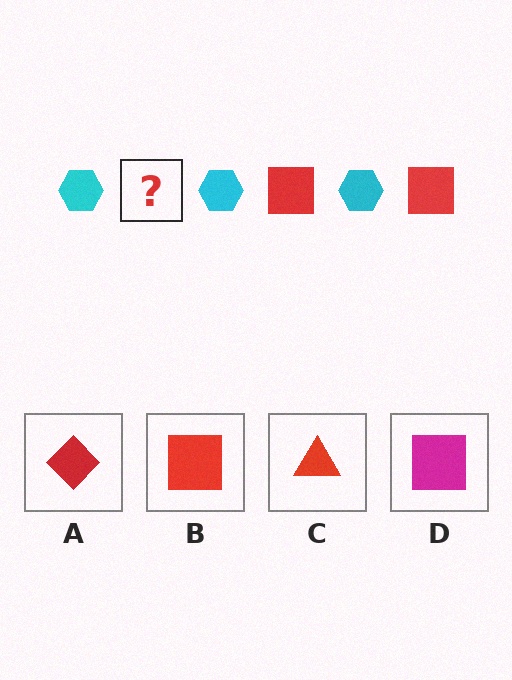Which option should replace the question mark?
Option B.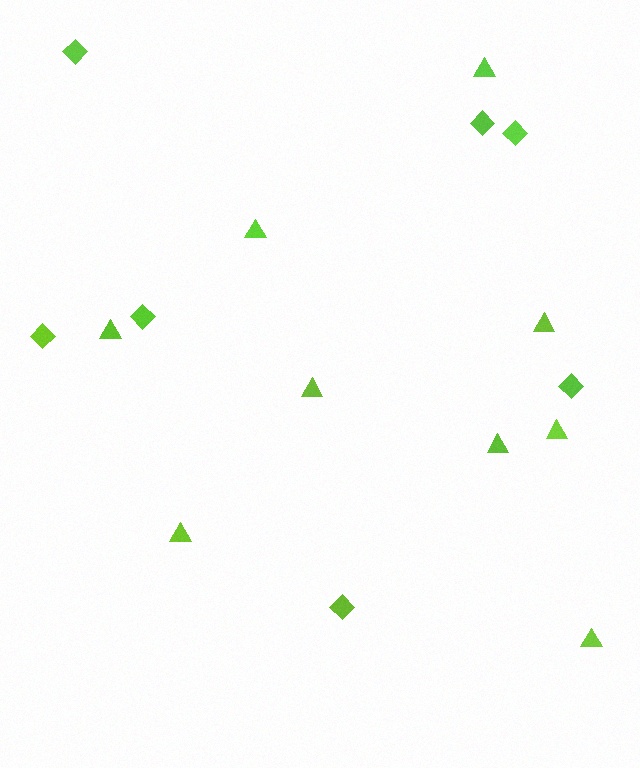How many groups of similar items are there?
There are 2 groups: one group of triangles (9) and one group of diamonds (7).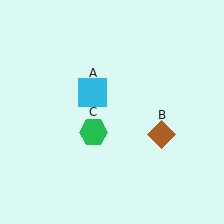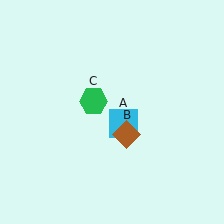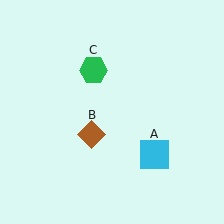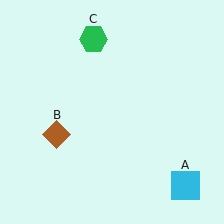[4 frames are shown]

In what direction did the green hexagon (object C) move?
The green hexagon (object C) moved up.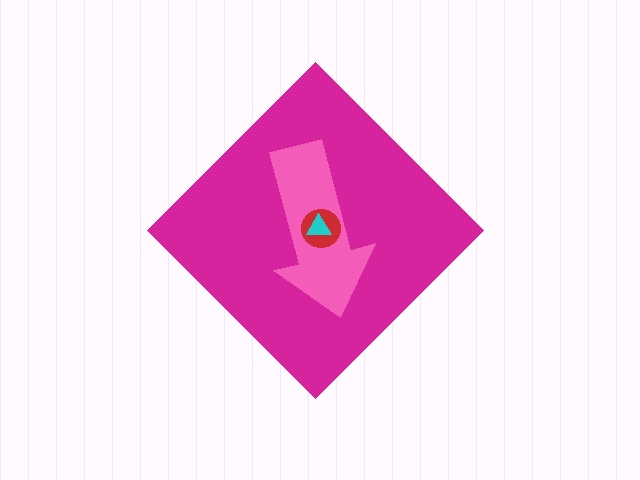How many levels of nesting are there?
4.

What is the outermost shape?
The magenta diamond.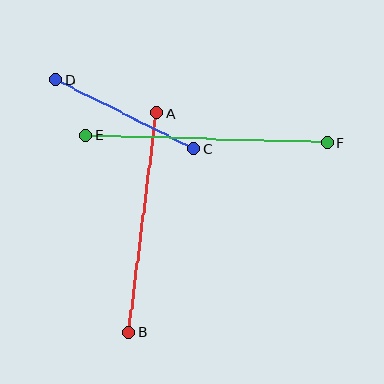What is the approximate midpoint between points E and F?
The midpoint is at approximately (207, 139) pixels.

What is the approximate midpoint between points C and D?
The midpoint is at approximately (125, 114) pixels.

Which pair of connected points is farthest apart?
Points E and F are farthest apart.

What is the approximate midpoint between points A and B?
The midpoint is at approximately (142, 222) pixels.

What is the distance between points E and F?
The distance is approximately 241 pixels.